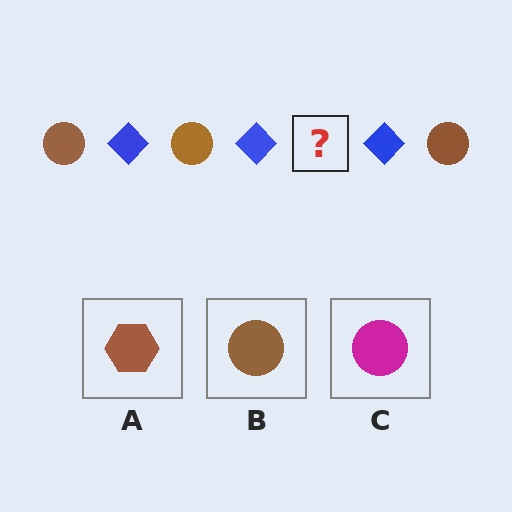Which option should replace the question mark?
Option B.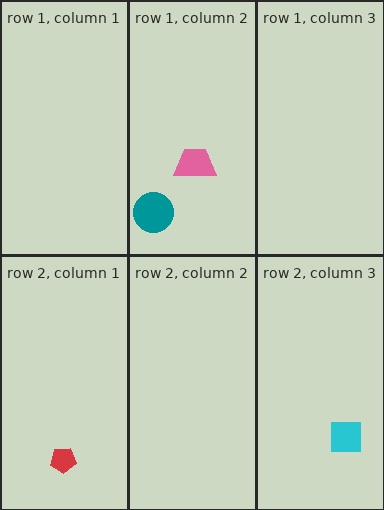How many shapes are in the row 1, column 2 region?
2.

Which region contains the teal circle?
The row 1, column 2 region.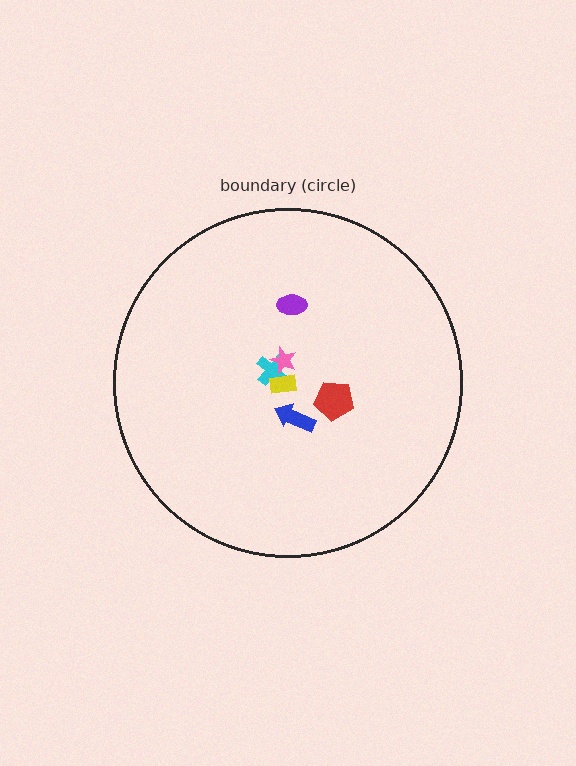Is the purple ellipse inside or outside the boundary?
Inside.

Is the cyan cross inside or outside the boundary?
Inside.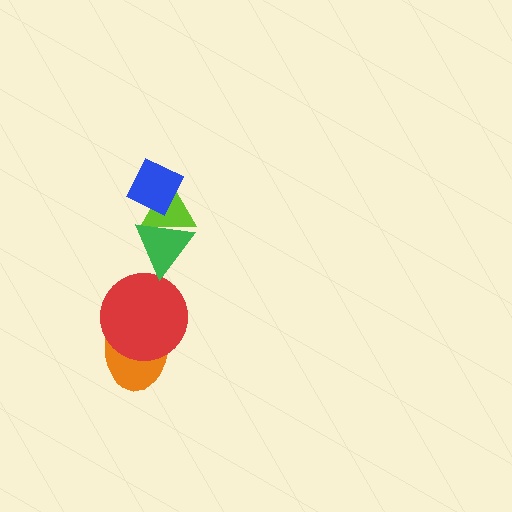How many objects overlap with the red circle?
1 object overlaps with the red circle.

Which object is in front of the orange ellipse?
The red circle is in front of the orange ellipse.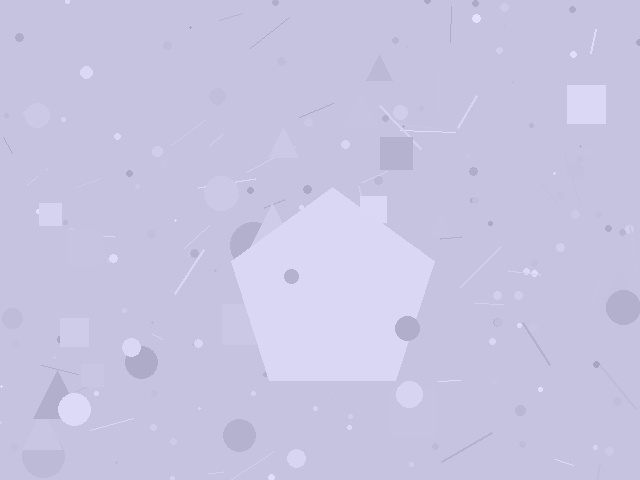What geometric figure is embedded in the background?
A pentagon is embedded in the background.